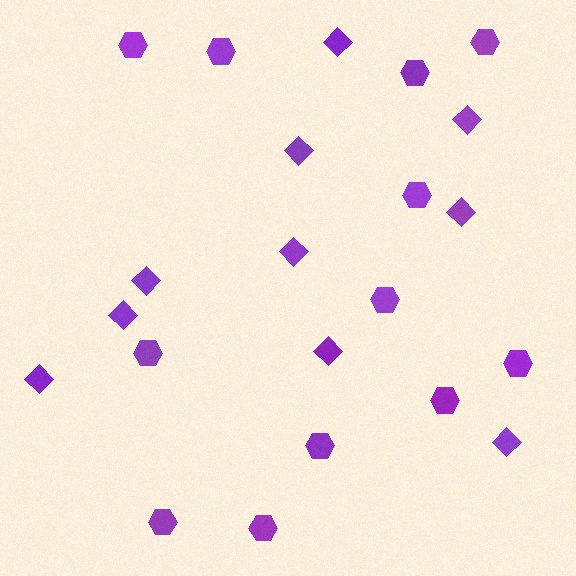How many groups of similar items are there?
There are 2 groups: one group of diamonds (10) and one group of hexagons (12).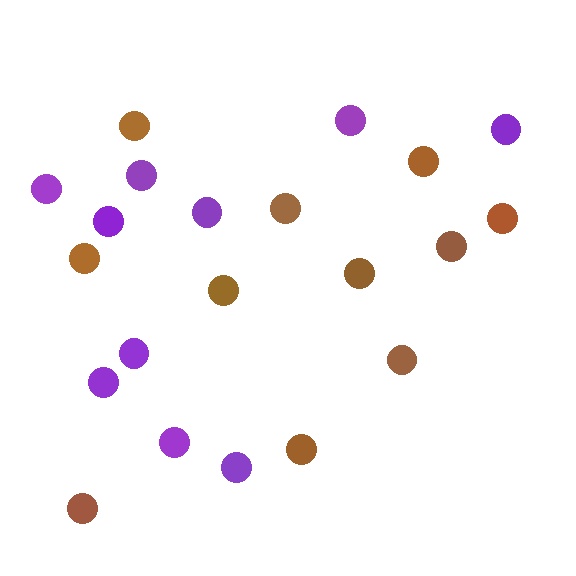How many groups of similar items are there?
There are 2 groups: one group of brown circles (11) and one group of purple circles (10).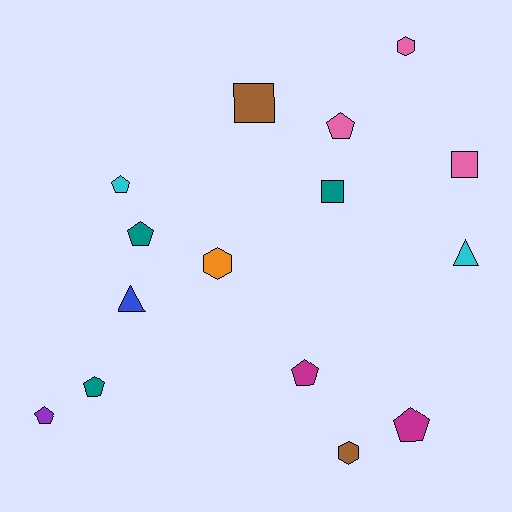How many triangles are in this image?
There are 2 triangles.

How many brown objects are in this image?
There are 2 brown objects.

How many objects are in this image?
There are 15 objects.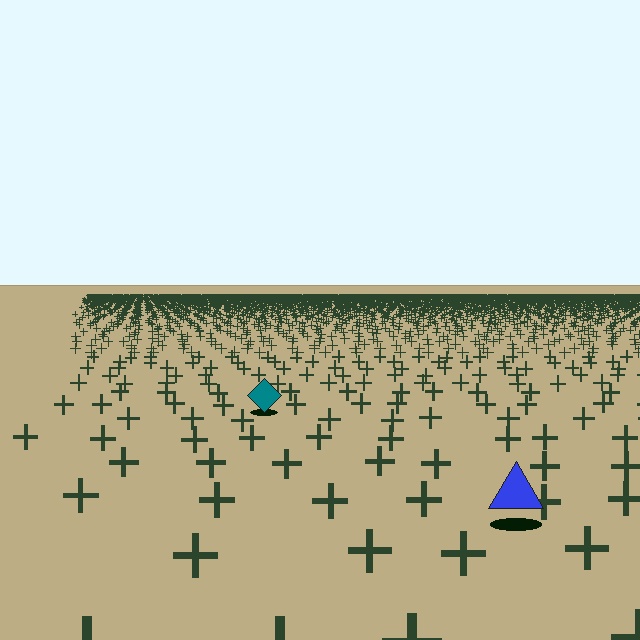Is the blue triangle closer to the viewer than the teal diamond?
Yes. The blue triangle is closer — you can tell from the texture gradient: the ground texture is coarser near it.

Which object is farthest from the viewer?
The teal diamond is farthest from the viewer. It appears smaller and the ground texture around it is denser.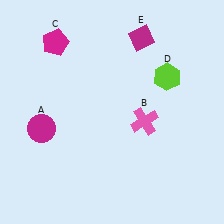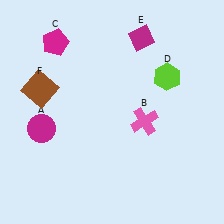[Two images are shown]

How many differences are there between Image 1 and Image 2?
There is 1 difference between the two images.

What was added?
A brown square (F) was added in Image 2.